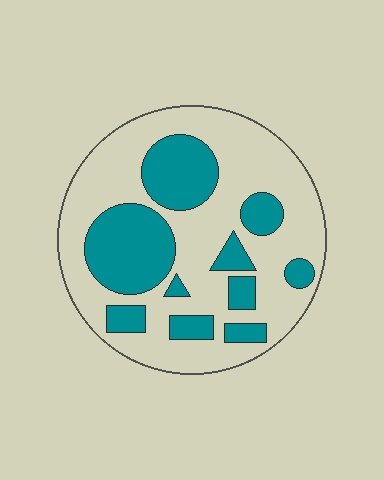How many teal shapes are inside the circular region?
10.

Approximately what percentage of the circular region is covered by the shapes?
Approximately 35%.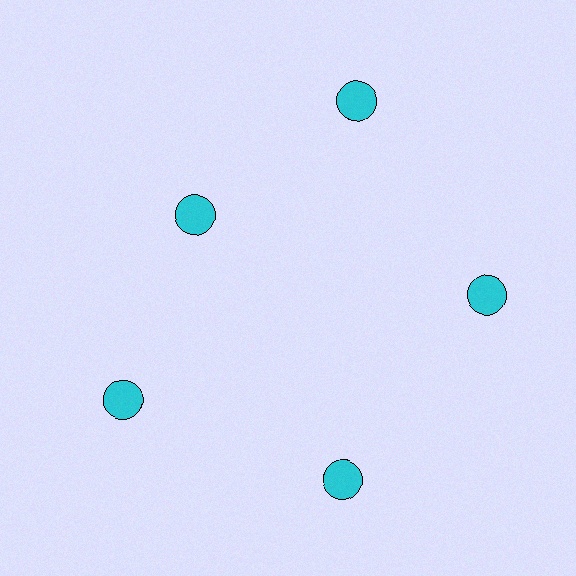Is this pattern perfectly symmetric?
No. The 5 cyan circles are arranged in a ring, but one element near the 10 o'clock position is pulled inward toward the center, breaking the 5-fold rotational symmetry.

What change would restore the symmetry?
The symmetry would be restored by moving it outward, back onto the ring so that all 5 circles sit at equal angles and equal distance from the center.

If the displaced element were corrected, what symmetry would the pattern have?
It would have 5-fold rotational symmetry — the pattern would map onto itself every 72 degrees.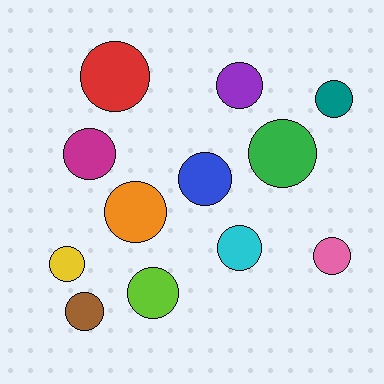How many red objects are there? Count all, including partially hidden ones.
There is 1 red object.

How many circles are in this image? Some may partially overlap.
There are 12 circles.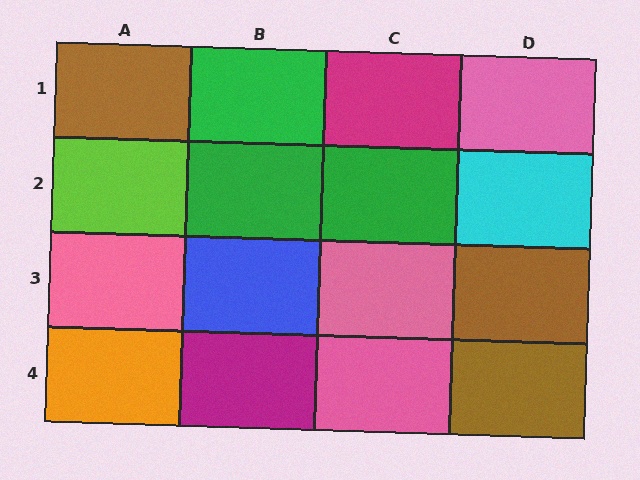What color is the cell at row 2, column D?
Cyan.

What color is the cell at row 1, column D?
Pink.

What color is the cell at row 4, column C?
Pink.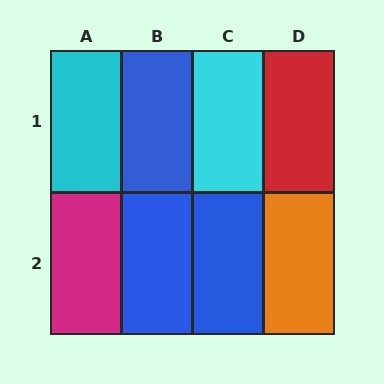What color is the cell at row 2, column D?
Orange.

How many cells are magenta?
1 cell is magenta.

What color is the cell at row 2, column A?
Magenta.